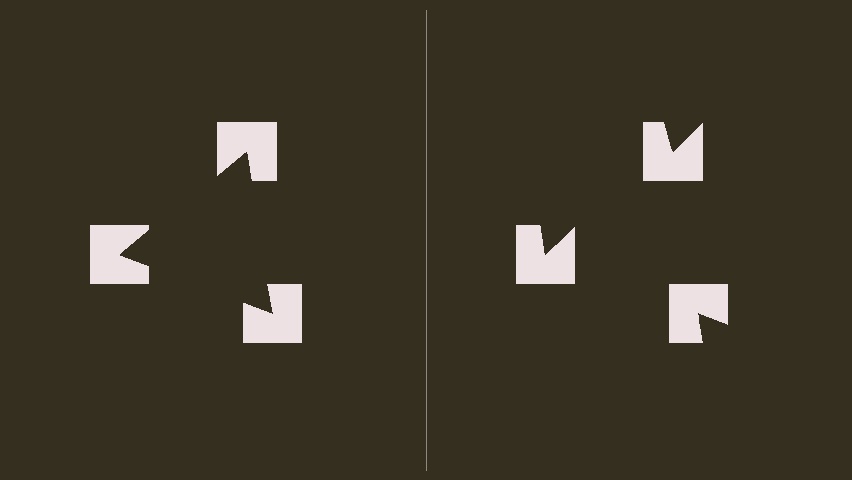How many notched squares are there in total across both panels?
6 — 3 on each side.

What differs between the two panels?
The notched squares are positioned identically on both sides; only the wedge orientations differ. On the left they align to a triangle; on the right they are misaligned.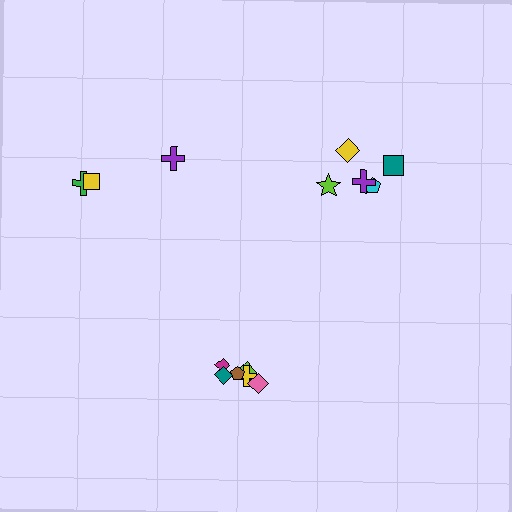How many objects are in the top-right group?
There are 5 objects.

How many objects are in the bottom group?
There are 6 objects.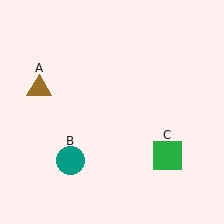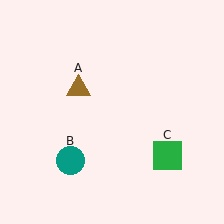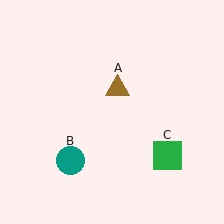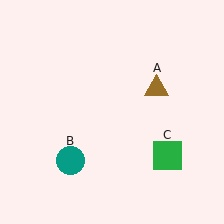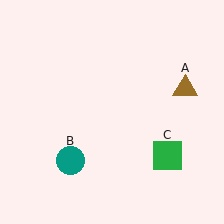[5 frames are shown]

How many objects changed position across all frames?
1 object changed position: brown triangle (object A).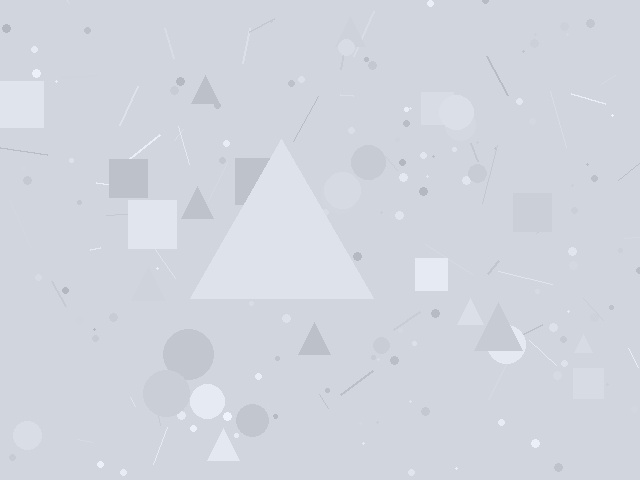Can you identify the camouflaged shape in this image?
The camouflaged shape is a triangle.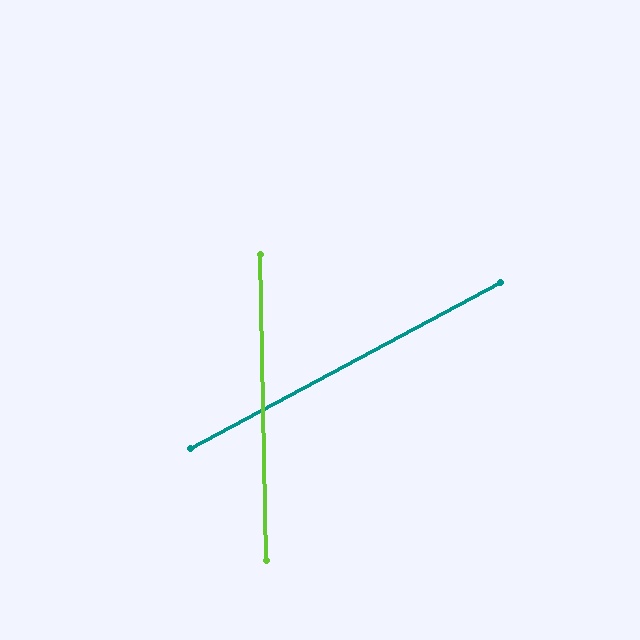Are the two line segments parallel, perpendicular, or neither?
Neither parallel nor perpendicular — they differ by about 63°.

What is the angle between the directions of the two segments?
Approximately 63 degrees.